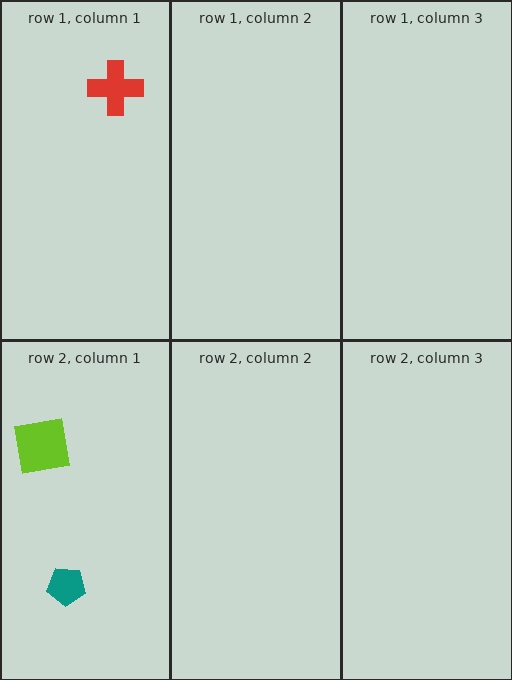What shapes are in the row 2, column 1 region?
The lime square, the teal pentagon.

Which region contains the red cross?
The row 1, column 1 region.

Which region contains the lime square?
The row 2, column 1 region.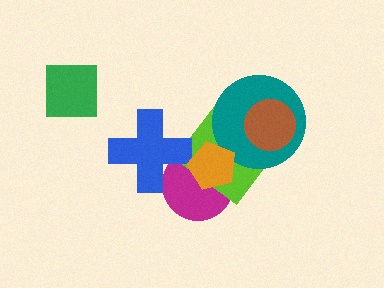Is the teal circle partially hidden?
Yes, it is partially covered by another shape.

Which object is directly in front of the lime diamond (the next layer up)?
The teal circle is directly in front of the lime diamond.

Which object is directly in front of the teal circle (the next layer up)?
The brown circle is directly in front of the teal circle.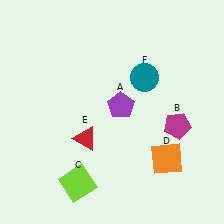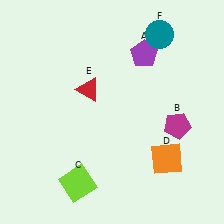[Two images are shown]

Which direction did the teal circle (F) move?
The teal circle (F) moved up.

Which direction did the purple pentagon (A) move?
The purple pentagon (A) moved up.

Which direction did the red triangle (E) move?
The red triangle (E) moved up.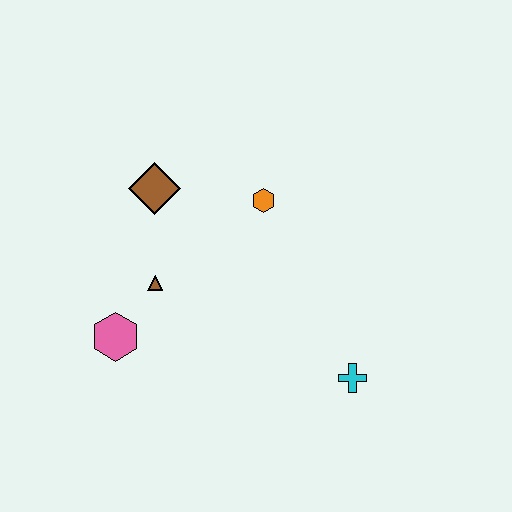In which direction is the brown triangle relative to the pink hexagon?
The brown triangle is above the pink hexagon.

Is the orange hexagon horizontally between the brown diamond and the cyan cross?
Yes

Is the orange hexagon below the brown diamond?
Yes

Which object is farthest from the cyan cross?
The brown diamond is farthest from the cyan cross.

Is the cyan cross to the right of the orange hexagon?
Yes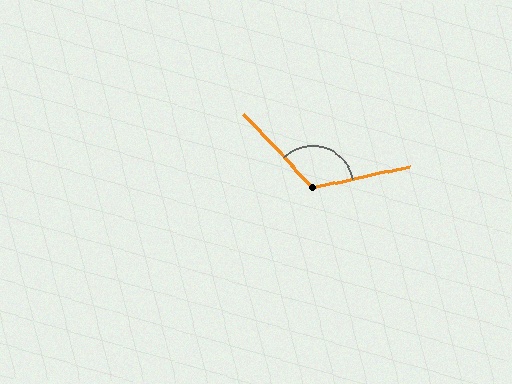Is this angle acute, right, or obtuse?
It is obtuse.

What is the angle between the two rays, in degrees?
Approximately 121 degrees.